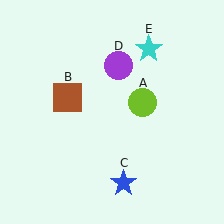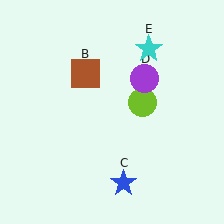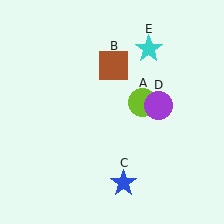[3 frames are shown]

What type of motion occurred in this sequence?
The brown square (object B), purple circle (object D) rotated clockwise around the center of the scene.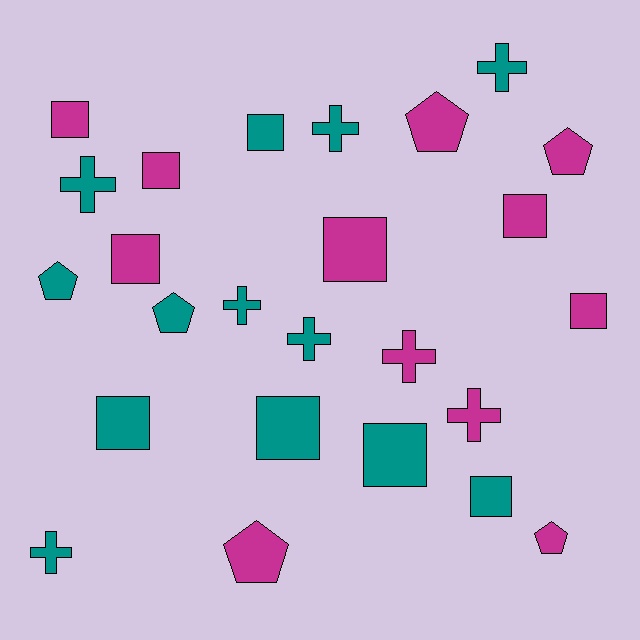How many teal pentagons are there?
There are 2 teal pentagons.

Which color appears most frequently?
Teal, with 13 objects.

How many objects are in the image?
There are 25 objects.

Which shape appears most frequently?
Square, with 11 objects.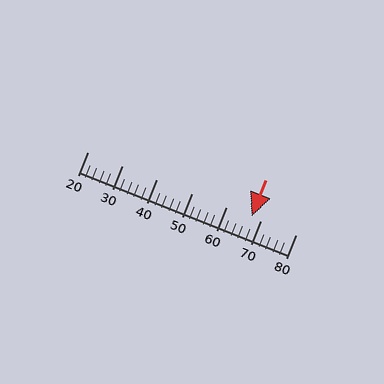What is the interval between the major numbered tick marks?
The major tick marks are spaced 10 units apart.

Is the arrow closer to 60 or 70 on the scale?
The arrow is closer to 70.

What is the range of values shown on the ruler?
The ruler shows values from 20 to 80.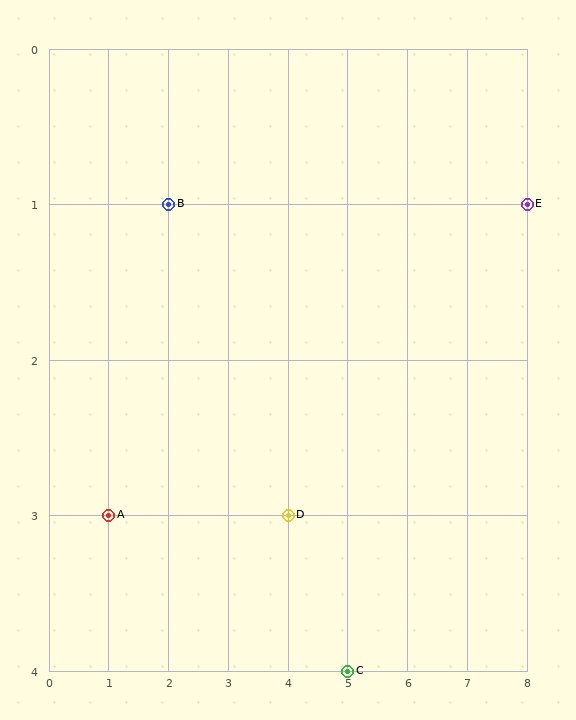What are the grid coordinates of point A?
Point A is at grid coordinates (1, 3).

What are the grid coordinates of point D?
Point D is at grid coordinates (4, 3).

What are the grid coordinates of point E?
Point E is at grid coordinates (8, 1).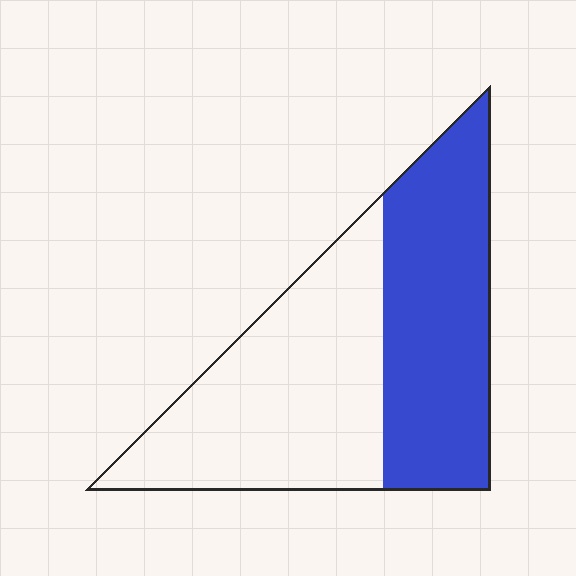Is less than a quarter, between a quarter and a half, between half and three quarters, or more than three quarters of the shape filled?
Between a quarter and a half.